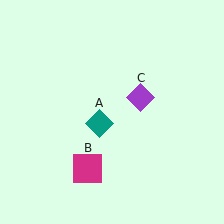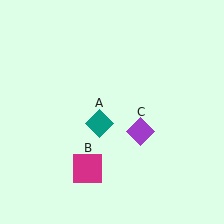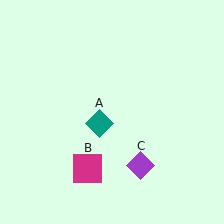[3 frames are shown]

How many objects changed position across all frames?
1 object changed position: purple diamond (object C).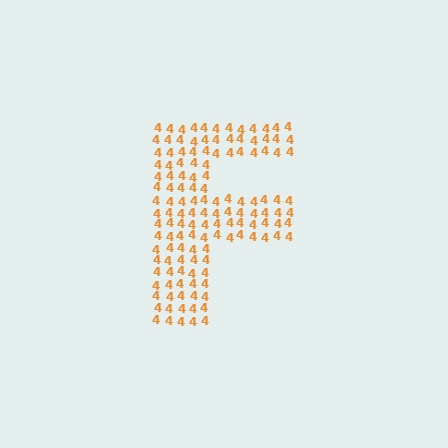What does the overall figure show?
The overall figure shows the letter F.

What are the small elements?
The small elements are digit 4's.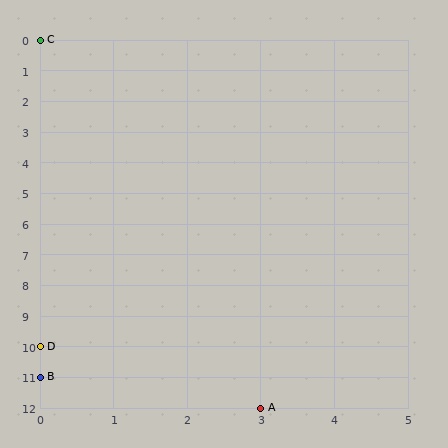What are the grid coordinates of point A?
Point A is at grid coordinates (3, 12).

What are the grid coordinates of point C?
Point C is at grid coordinates (0, 0).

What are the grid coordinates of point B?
Point B is at grid coordinates (0, 11).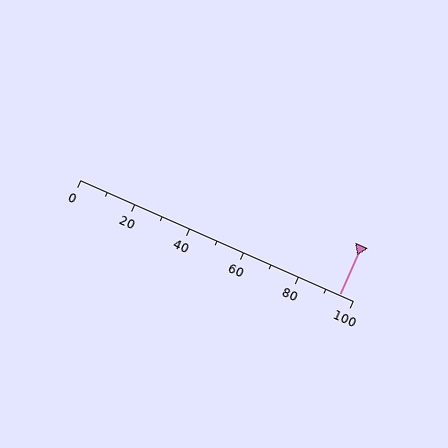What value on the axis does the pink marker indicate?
The marker indicates approximately 95.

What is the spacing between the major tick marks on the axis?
The major ticks are spaced 20 apart.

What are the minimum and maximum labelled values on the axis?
The axis runs from 0 to 100.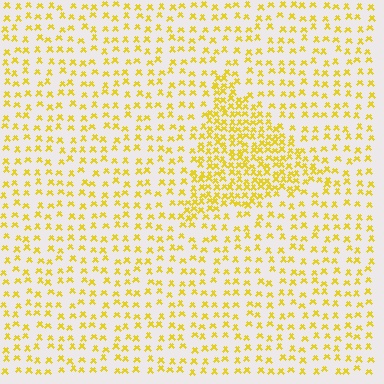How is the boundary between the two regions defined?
The boundary is defined by a change in element density (approximately 2.3x ratio). All elements are the same color, size, and shape.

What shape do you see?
I see a triangle.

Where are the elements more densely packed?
The elements are more densely packed inside the triangle boundary.